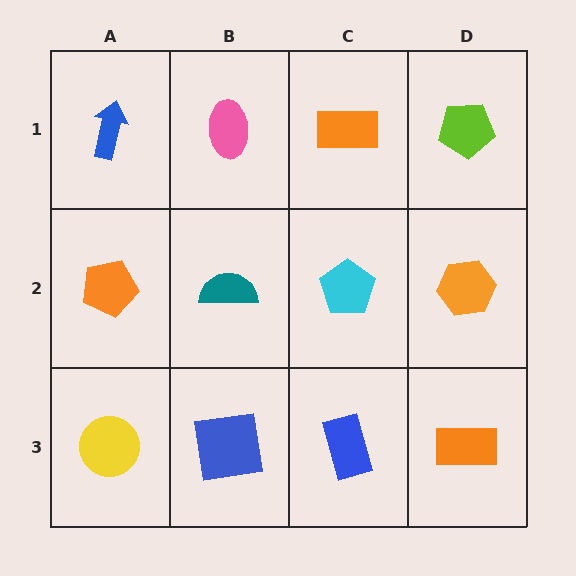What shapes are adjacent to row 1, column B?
A teal semicircle (row 2, column B), a blue arrow (row 1, column A), an orange rectangle (row 1, column C).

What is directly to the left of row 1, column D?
An orange rectangle.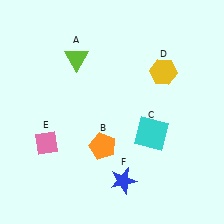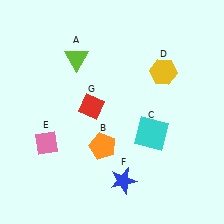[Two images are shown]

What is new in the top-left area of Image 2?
A red diamond (G) was added in the top-left area of Image 2.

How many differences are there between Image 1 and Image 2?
There is 1 difference between the two images.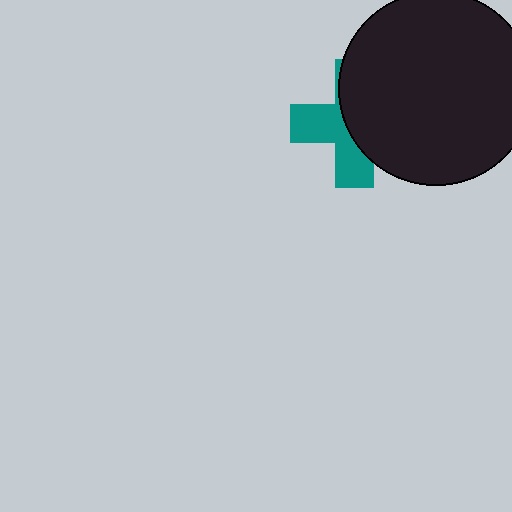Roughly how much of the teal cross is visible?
About half of it is visible (roughly 45%).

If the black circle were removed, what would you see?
You would see the complete teal cross.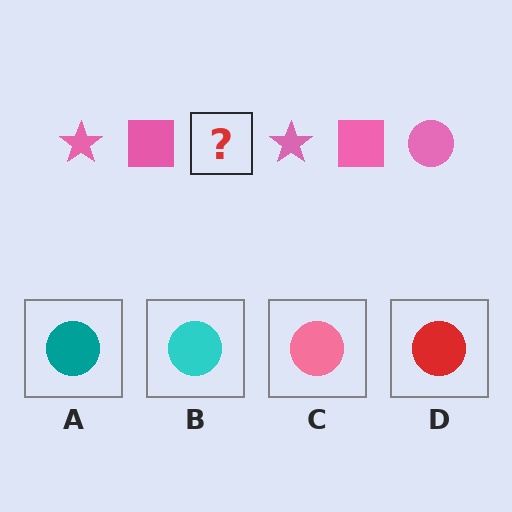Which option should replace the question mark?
Option C.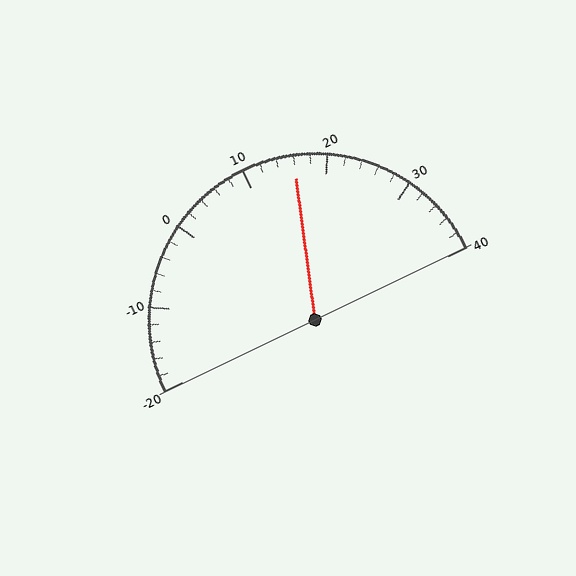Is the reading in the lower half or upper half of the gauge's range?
The reading is in the upper half of the range (-20 to 40).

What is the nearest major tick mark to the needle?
The nearest major tick mark is 20.